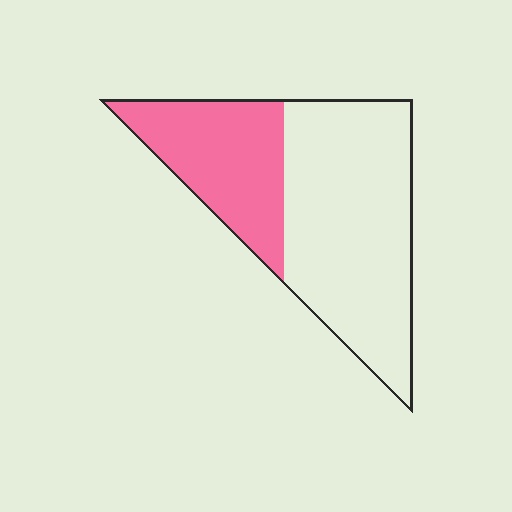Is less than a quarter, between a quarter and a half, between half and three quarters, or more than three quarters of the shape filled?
Between a quarter and a half.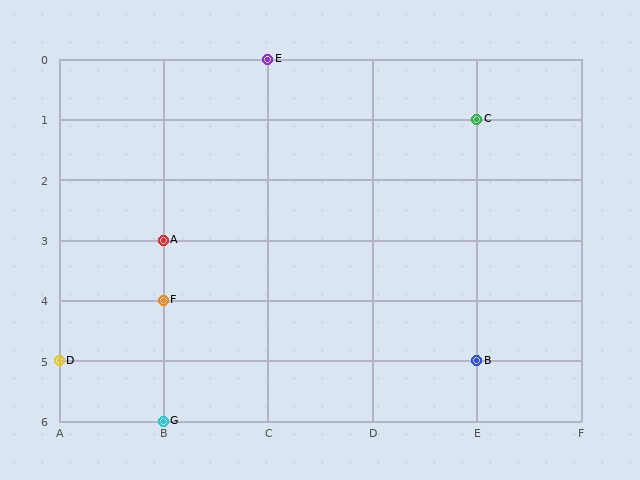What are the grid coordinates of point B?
Point B is at grid coordinates (E, 5).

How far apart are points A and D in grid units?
Points A and D are 1 column and 2 rows apart (about 2.2 grid units diagonally).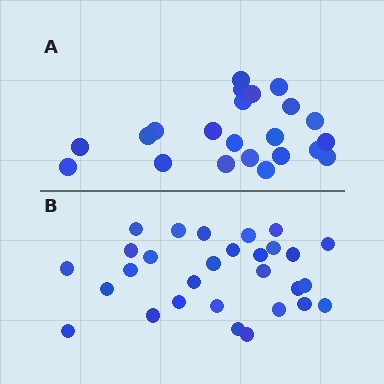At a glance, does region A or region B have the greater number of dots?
Region B (the bottom region) has more dots.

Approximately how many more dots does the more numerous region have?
Region B has roughly 8 or so more dots than region A.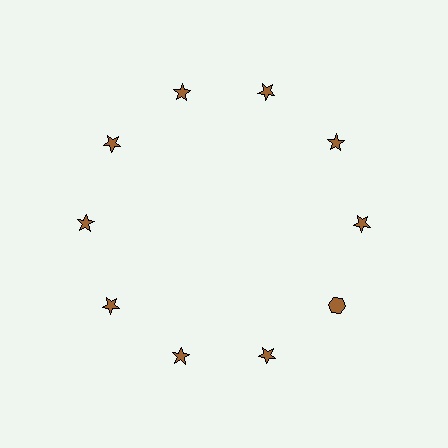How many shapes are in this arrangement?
There are 10 shapes arranged in a ring pattern.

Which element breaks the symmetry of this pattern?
The brown hexagon at roughly the 4 o'clock position breaks the symmetry. All other shapes are brown stars.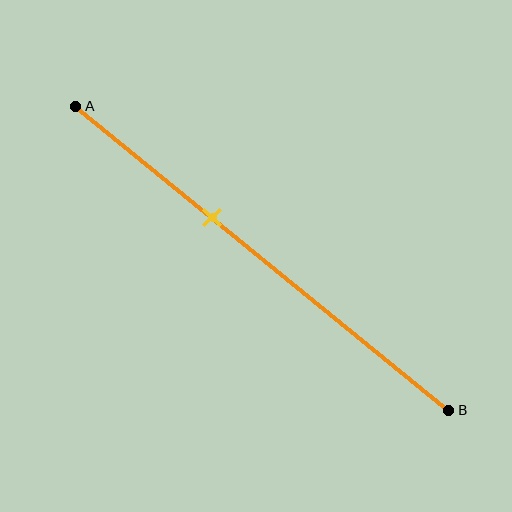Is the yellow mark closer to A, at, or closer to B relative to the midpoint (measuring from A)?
The yellow mark is closer to point A than the midpoint of segment AB.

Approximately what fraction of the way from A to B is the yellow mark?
The yellow mark is approximately 35% of the way from A to B.